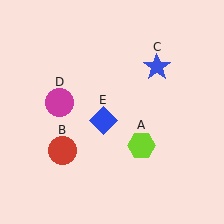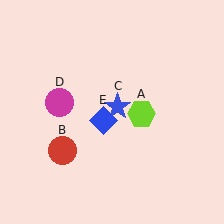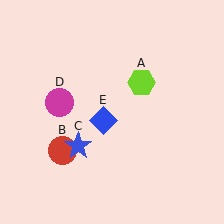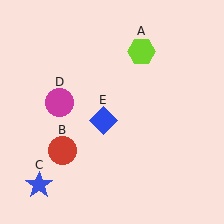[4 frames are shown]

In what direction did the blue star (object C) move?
The blue star (object C) moved down and to the left.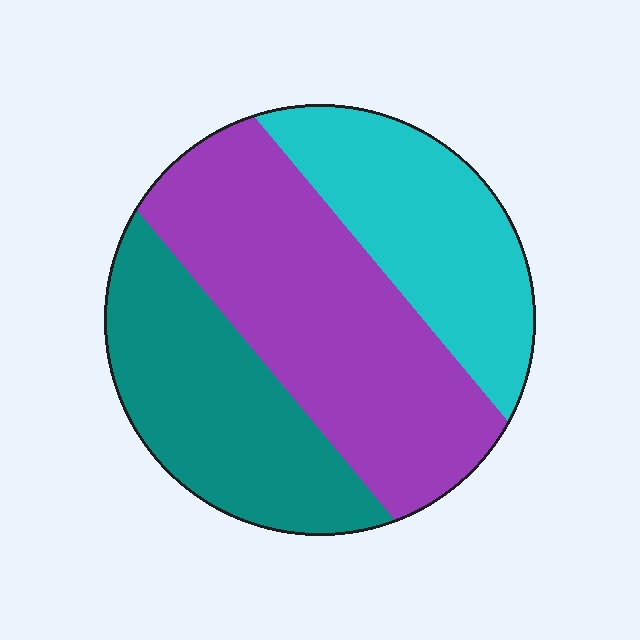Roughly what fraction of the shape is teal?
Teal takes up about one third (1/3) of the shape.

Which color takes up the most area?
Purple, at roughly 45%.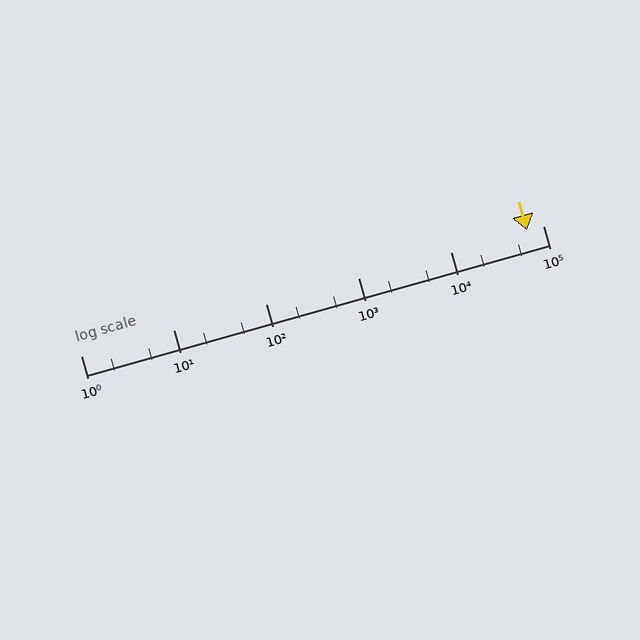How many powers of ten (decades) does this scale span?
The scale spans 5 decades, from 1 to 100000.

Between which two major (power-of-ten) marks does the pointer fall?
The pointer is between 10000 and 100000.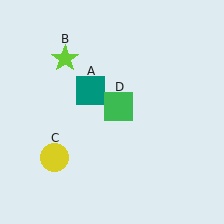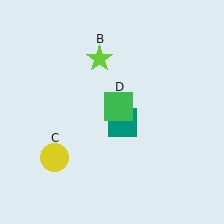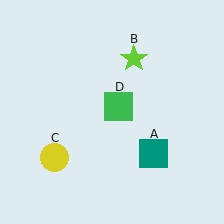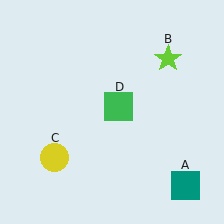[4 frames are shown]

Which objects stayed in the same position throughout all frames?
Yellow circle (object C) and green square (object D) remained stationary.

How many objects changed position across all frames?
2 objects changed position: teal square (object A), lime star (object B).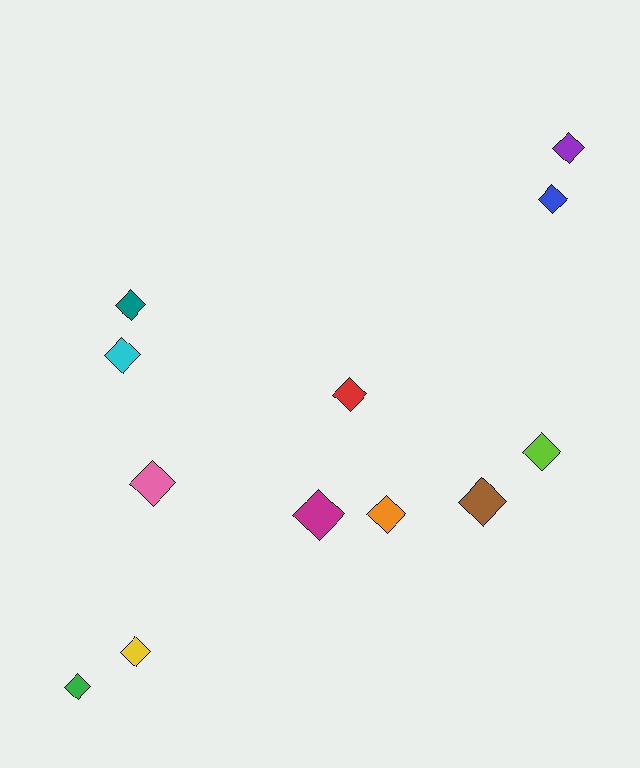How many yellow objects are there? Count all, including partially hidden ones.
There is 1 yellow object.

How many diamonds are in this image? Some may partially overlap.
There are 12 diamonds.